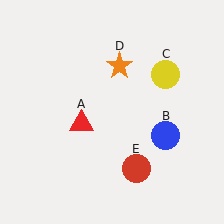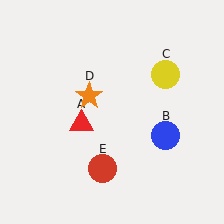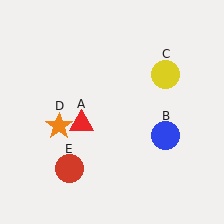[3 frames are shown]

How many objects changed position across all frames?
2 objects changed position: orange star (object D), red circle (object E).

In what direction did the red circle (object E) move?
The red circle (object E) moved left.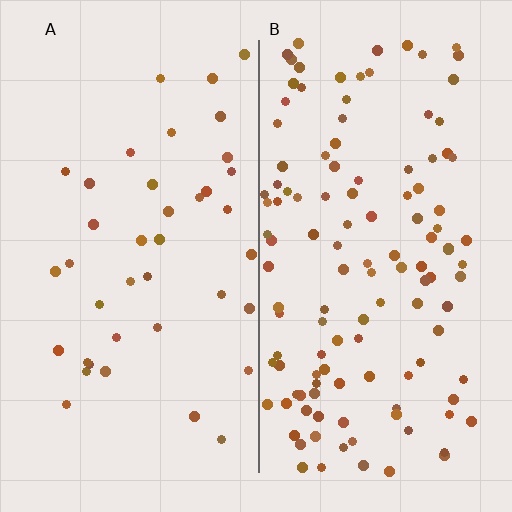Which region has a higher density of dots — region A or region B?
B (the right).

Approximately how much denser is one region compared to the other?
Approximately 3.1× — region B over region A.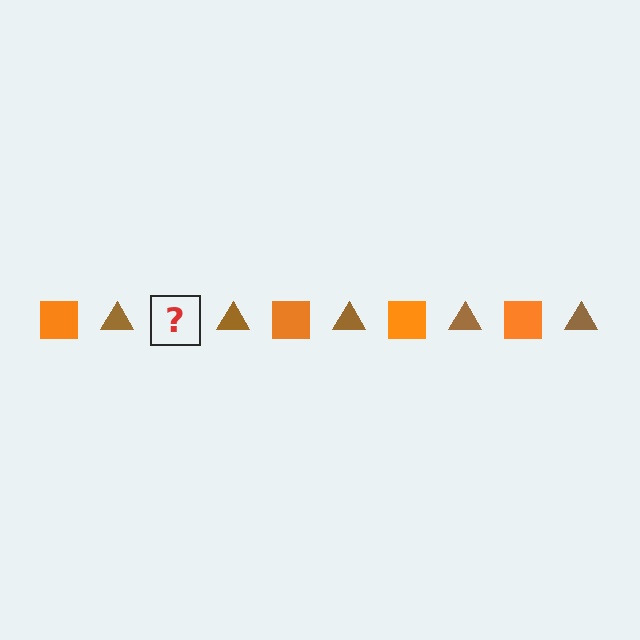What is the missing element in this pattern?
The missing element is an orange square.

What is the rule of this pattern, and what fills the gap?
The rule is that the pattern alternates between orange square and brown triangle. The gap should be filled with an orange square.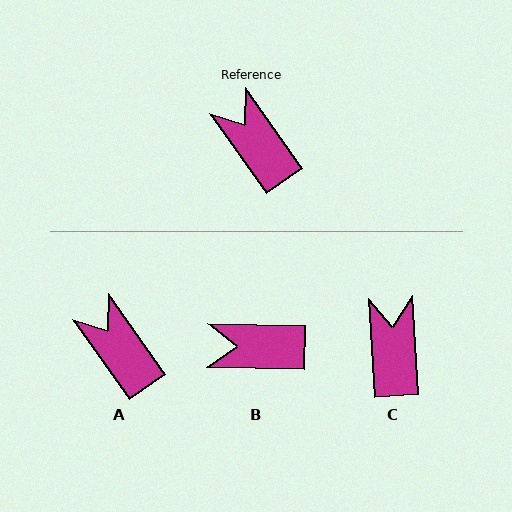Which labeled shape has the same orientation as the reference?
A.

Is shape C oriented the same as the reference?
No, it is off by about 32 degrees.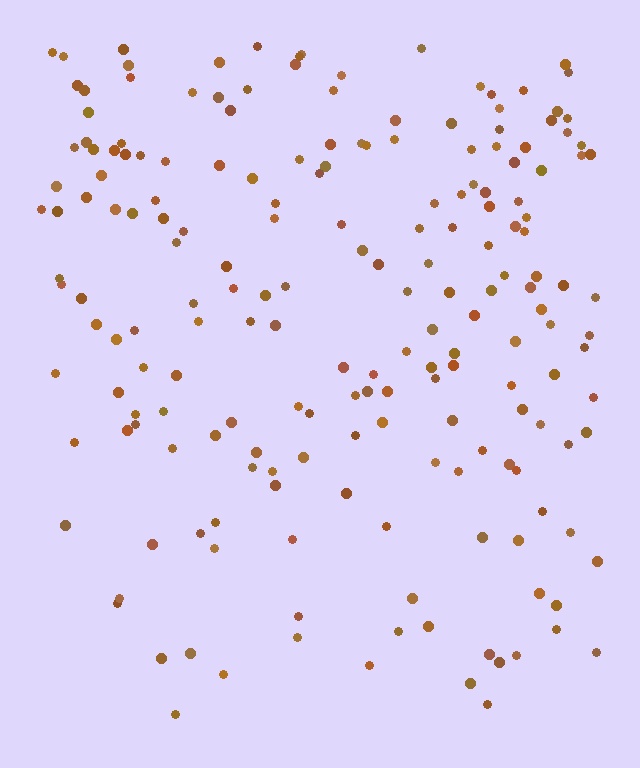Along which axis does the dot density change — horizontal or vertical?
Vertical.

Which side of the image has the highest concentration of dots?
The top.